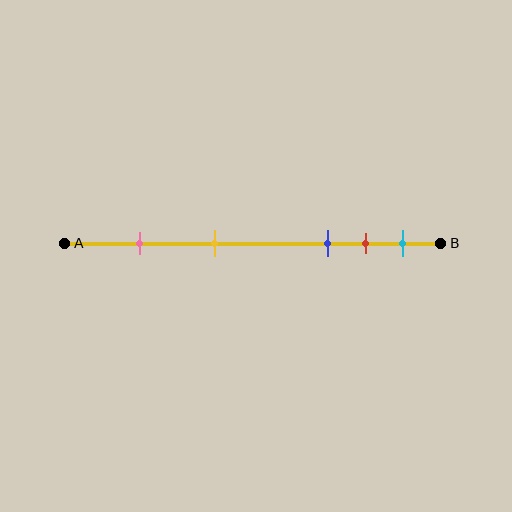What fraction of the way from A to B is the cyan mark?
The cyan mark is approximately 90% (0.9) of the way from A to B.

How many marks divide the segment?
There are 5 marks dividing the segment.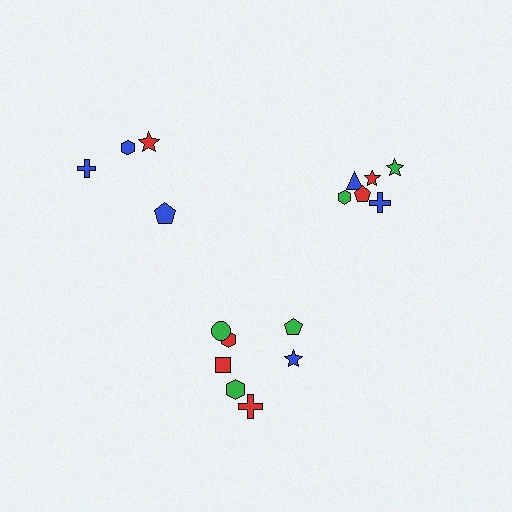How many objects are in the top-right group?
There are 6 objects.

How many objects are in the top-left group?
There are 4 objects.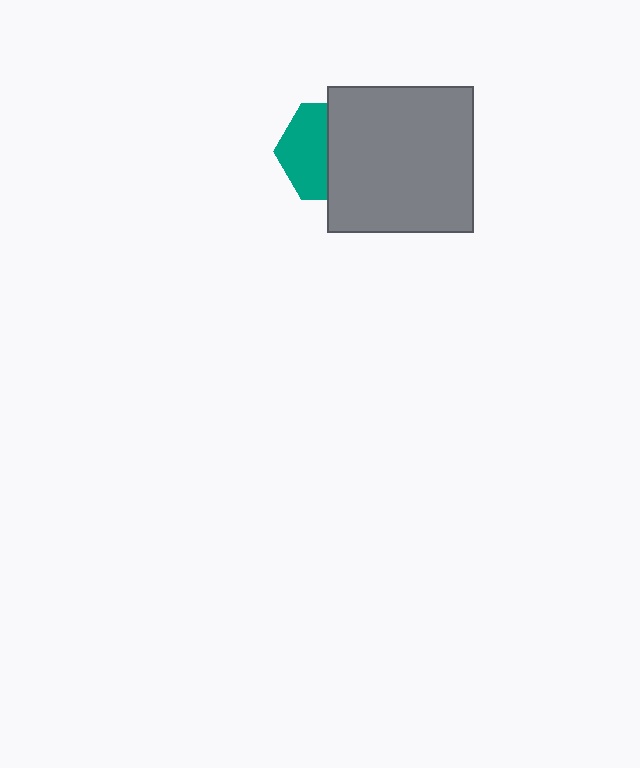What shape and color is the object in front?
The object in front is a gray square.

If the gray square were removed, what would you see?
You would see the complete teal hexagon.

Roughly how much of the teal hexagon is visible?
About half of it is visible (roughly 48%).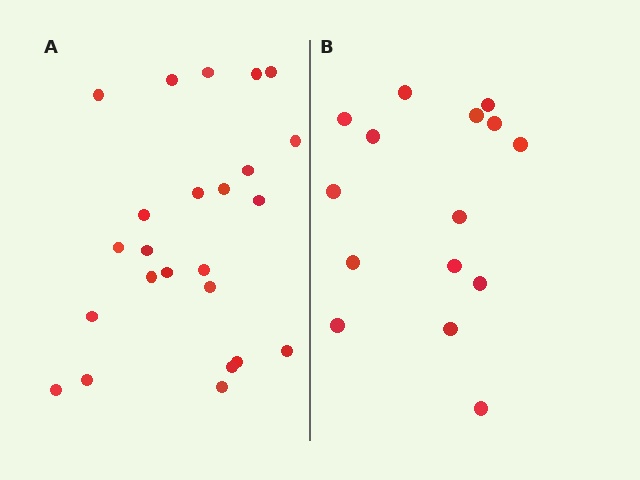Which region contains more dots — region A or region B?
Region A (the left region) has more dots.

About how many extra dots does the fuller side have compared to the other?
Region A has roughly 8 or so more dots than region B.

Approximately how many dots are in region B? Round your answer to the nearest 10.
About 20 dots. (The exact count is 15, which rounds to 20.)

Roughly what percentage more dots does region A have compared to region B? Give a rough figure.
About 60% more.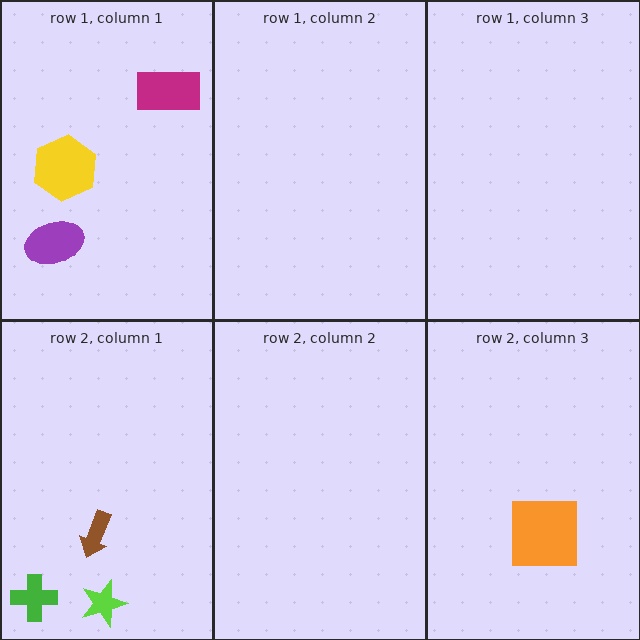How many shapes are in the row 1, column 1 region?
3.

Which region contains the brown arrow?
The row 2, column 1 region.